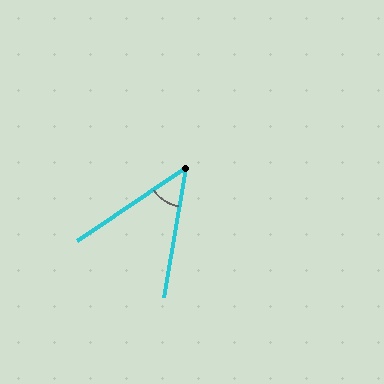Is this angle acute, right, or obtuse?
It is acute.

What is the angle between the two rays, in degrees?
Approximately 46 degrees.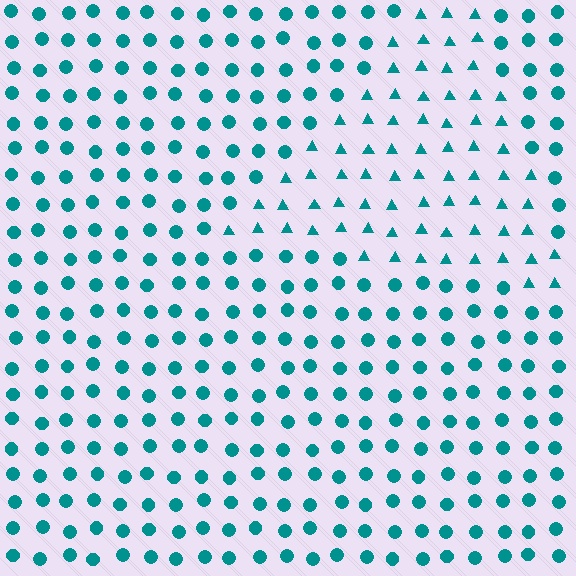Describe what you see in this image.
The image is filled with small teal elements arranged in a uniform grid. A triangle-shaped region contains triangles, while the surrounding area contains circles. The boundary is defined purely by the change in element shape.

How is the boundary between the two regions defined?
The boundary is defined by a change in element shape: triangles inside vs. circles outside. All elements share the same color and spacing.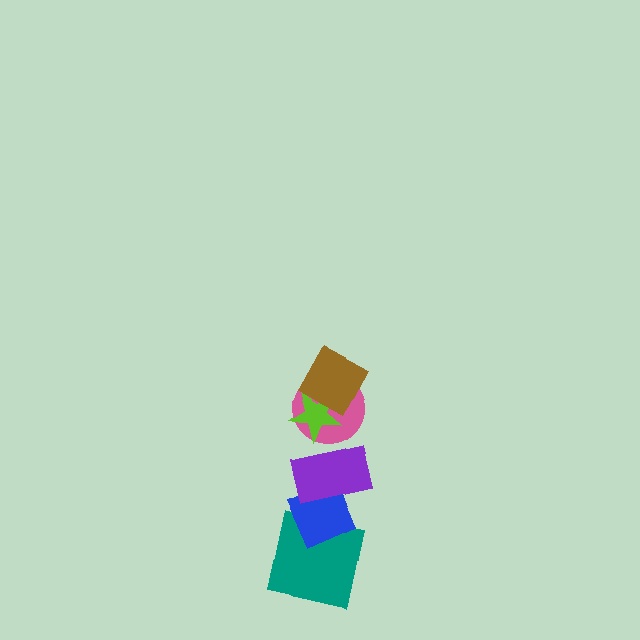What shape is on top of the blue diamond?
The purple rectangle is on top of the blue diamond.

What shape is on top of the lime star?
The brown square is on top of the lime star.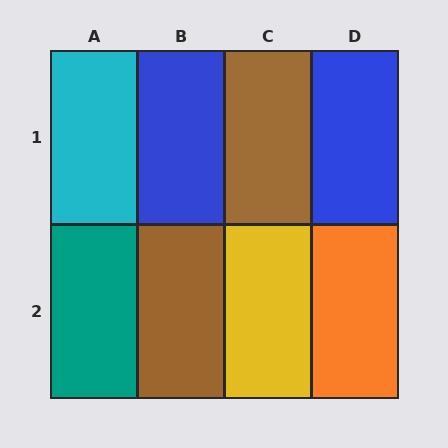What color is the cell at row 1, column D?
Blue.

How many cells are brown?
2 cells are brown.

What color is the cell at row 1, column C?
Brown.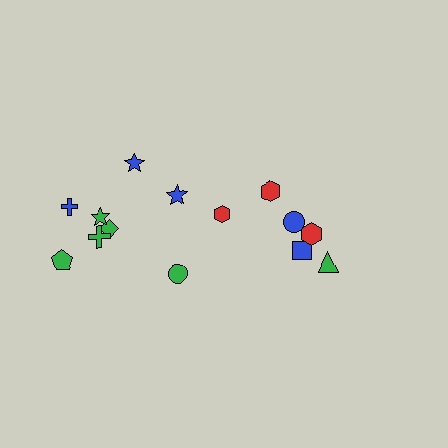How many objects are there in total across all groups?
There are 14 objects.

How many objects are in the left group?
There are 8 objects.